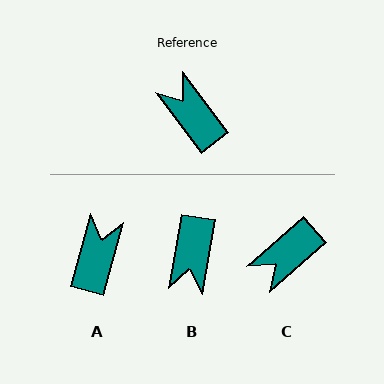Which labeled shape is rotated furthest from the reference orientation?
B, about 132 degrees away.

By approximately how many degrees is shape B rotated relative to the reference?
Approximately 132 degrees counter-clockwise.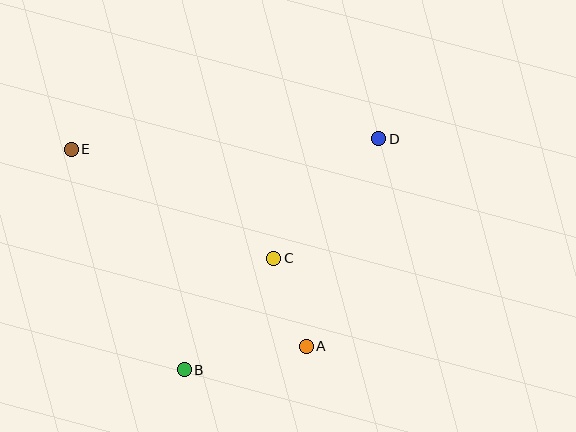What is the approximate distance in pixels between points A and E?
The distance between A and E is approximately 307 pixels.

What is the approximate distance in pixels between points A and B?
The distance between A and B is approximately 124 pixels.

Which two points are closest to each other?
Points A and C are closest to each other.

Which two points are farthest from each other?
Points D and E are farthest from each other.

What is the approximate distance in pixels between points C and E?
The distance between C and E is approximately 230 pixels.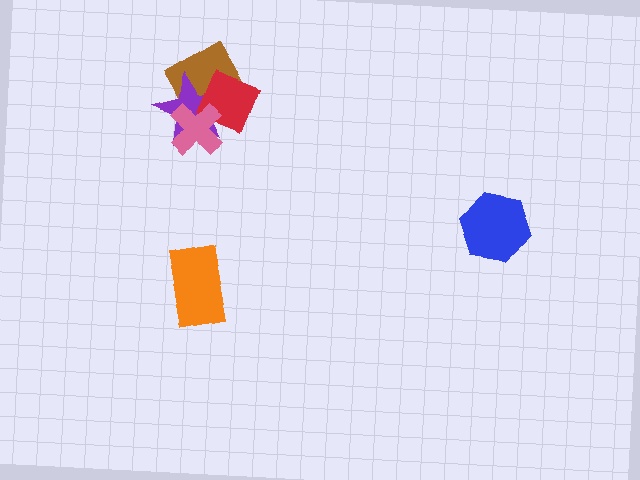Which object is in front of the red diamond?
The pink cross is in front of the red diamond.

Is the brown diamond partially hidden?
Yes, it is partially covered by another shape.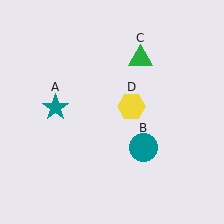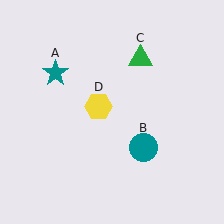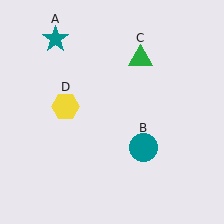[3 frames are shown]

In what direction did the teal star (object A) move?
The teal star (object A) moved up.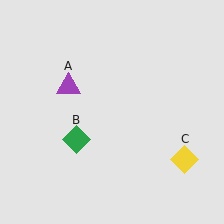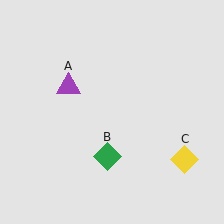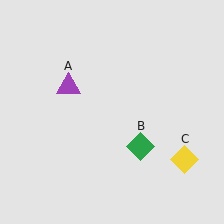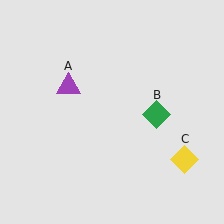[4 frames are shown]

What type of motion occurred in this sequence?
The green diamond (object B) rotated counterclockwise around the center of the scene.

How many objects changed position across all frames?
1 object changed position: green diamond (object B).